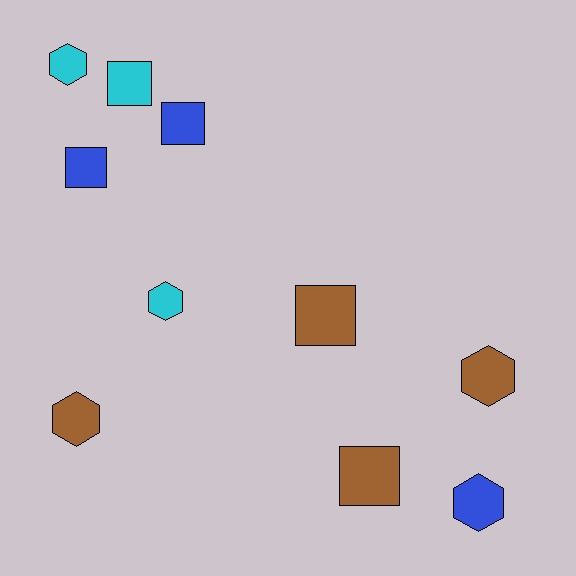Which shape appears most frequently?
Square, with 5 objects.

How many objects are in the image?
There are 10 objects.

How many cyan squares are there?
There is 1 cyan square.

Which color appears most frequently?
Brown, with 4 objects.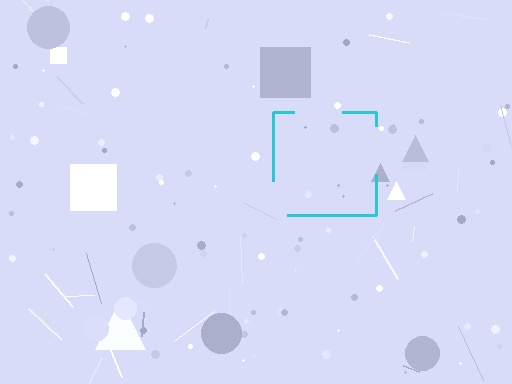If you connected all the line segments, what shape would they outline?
They would outline a square.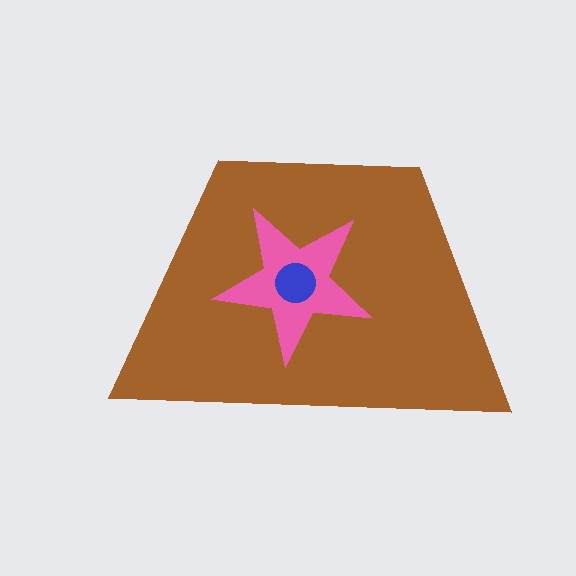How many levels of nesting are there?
3.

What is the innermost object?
The blue circle.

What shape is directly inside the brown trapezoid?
The pink star.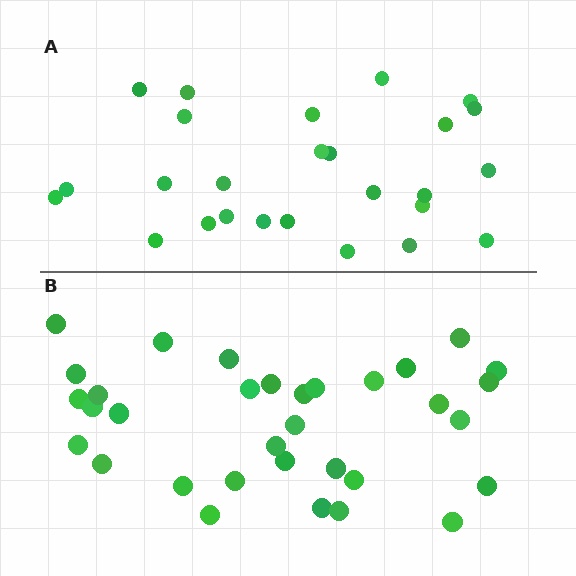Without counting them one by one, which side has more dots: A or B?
Region B (the bottom region) has more dots.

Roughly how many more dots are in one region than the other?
Region B has roughly 8 or so more dots than region A.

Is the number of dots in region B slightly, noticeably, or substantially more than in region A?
Region B has noticeably more, but not dramatically so. The ratio is roughly 1.3 to 1.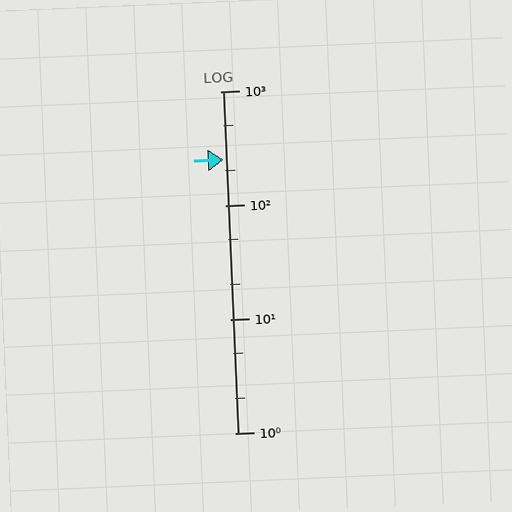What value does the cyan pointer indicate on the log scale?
The pointer indicates approximately 250.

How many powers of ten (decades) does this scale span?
The scale spans 3 decades, from 1 to 1000.